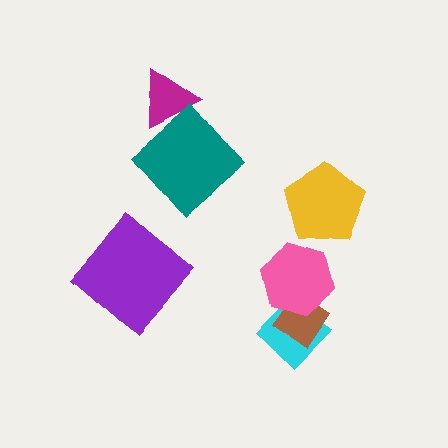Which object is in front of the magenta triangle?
The teal diamond is in front of the magenta triangle.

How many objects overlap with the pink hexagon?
2 objects overlap with the pink hexagon.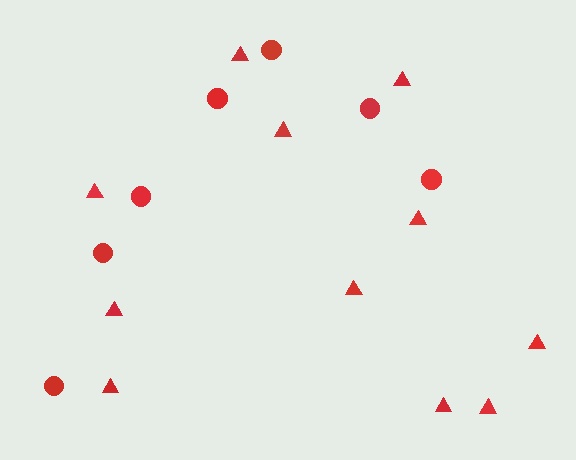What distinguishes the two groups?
There are 2 groups: one group of triangles (11) and one group of circles (7).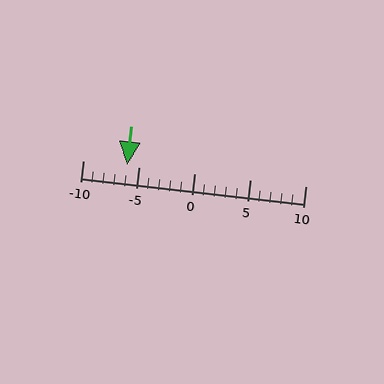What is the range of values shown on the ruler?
The ruler shows values from -10 to 10.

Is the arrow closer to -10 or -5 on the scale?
The arrow is closer to -5.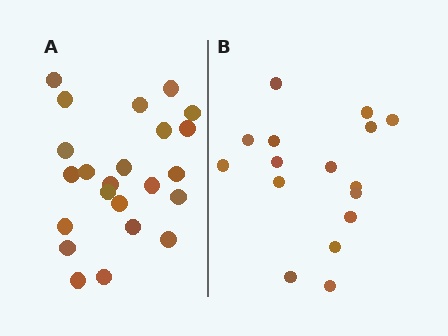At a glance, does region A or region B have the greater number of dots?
Region A (the left region) has more dots.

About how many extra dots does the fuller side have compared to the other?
Region A has roughly 8 or so more dots than region B.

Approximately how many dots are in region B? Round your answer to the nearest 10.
About 20 dots. (The exact count is 16, which rounds to 20.)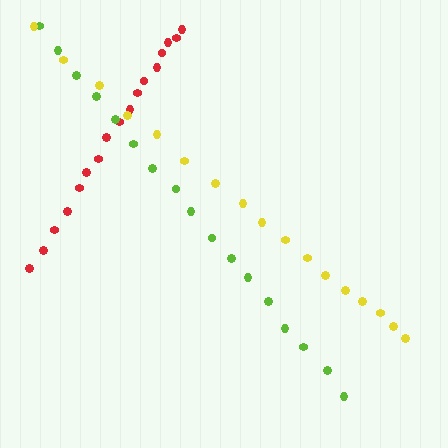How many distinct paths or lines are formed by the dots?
There are 3 distinct paths.